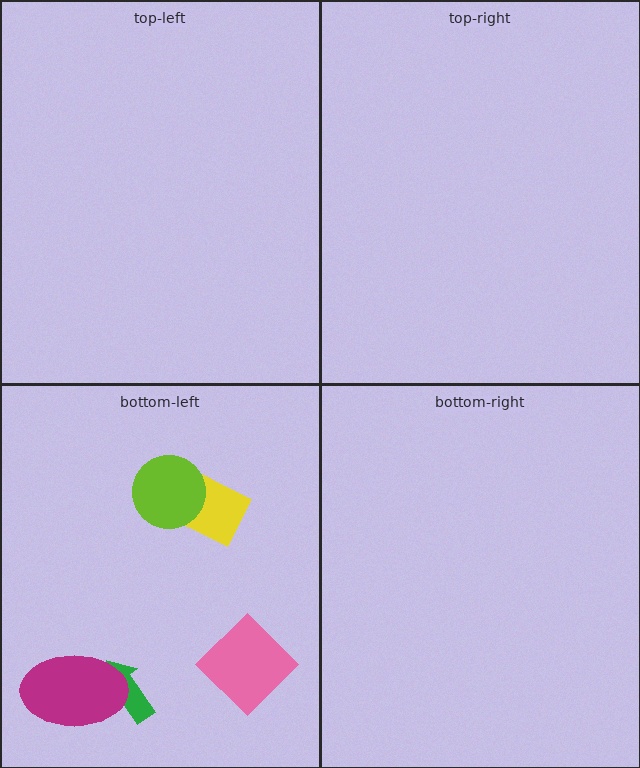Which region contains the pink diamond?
The bottom-left region.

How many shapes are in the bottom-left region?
5.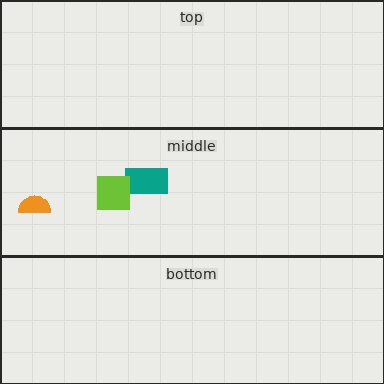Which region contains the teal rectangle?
The middle region.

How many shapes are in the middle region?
3.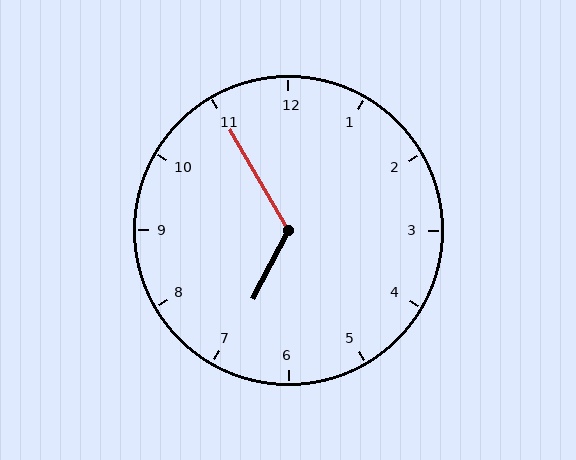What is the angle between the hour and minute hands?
Approximately 122 degrees.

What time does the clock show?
6:55.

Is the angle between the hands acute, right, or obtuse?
It is obtuse.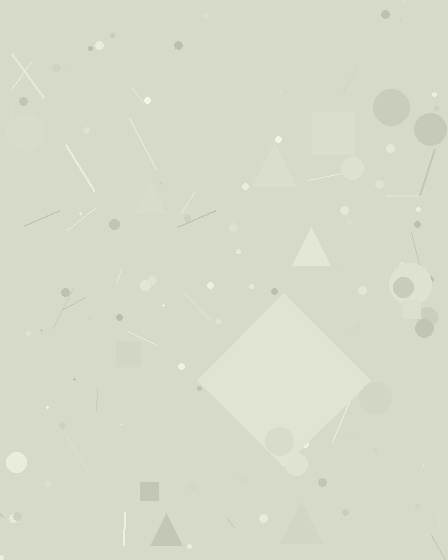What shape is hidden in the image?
A diamond is hidden in the image.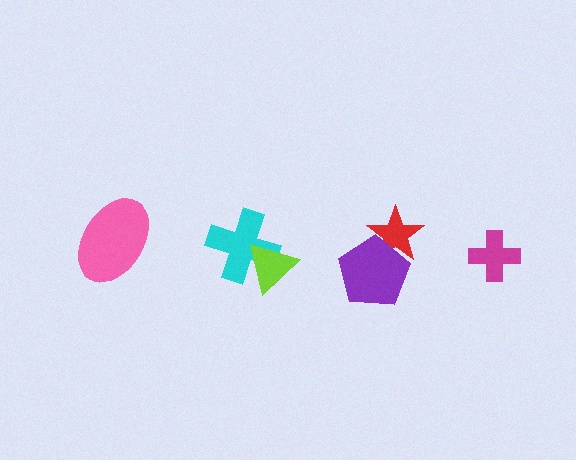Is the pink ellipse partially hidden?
No, no other shape covers it.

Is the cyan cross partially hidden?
Yes, it is partially covered by another shape.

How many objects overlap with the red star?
1 object overlaps with the red star.